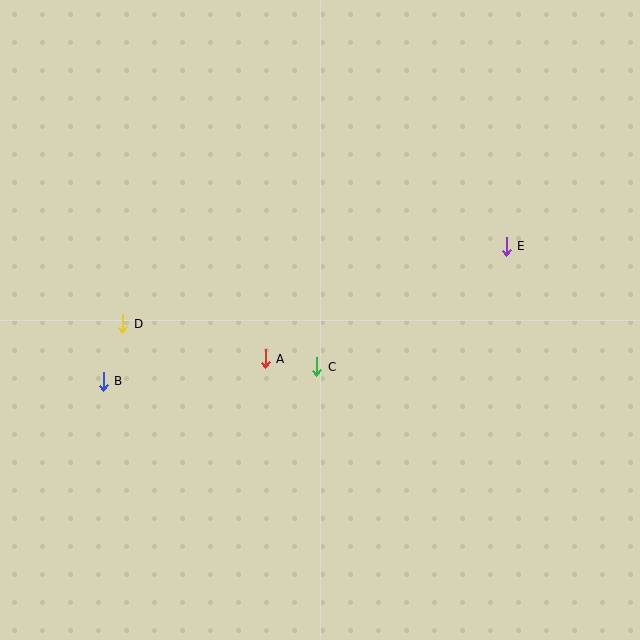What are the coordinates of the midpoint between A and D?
The midpoint between A and D is at (194, 341).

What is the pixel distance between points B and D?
The distance between B and D is 61 pixels.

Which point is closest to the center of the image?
Point C at (317, 367) is closest to the center.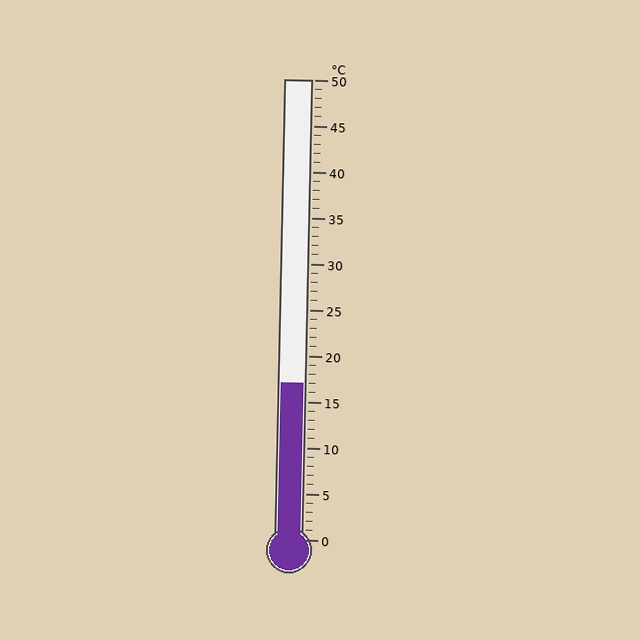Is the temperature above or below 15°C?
The temperature is above 15°C.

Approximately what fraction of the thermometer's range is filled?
The thermometer is filled to approximately 35% of its range.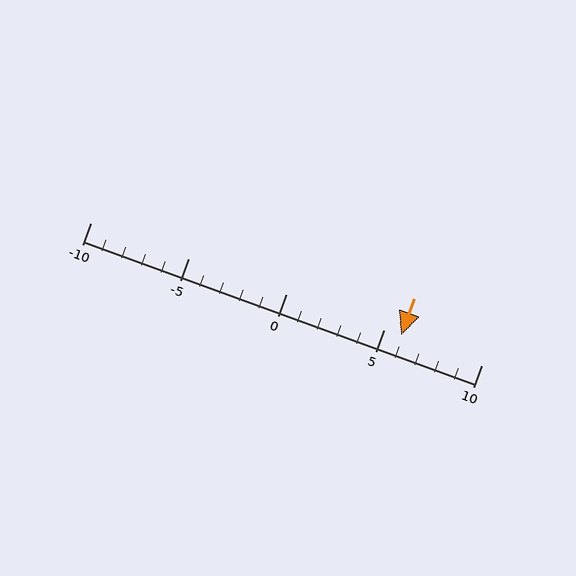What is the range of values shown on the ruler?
The ruler shows values from -10 to 10.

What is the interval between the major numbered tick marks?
The major tick marks are spaced 5 units apart.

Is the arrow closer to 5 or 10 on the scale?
The arrow is closer to 5.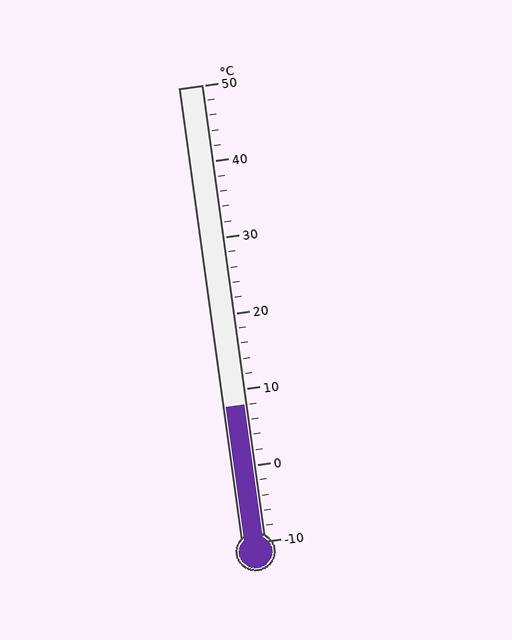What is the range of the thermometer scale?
The thermometer scale ranges from -10°C to 50°C.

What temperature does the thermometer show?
The thermometer shows approximately 8°C.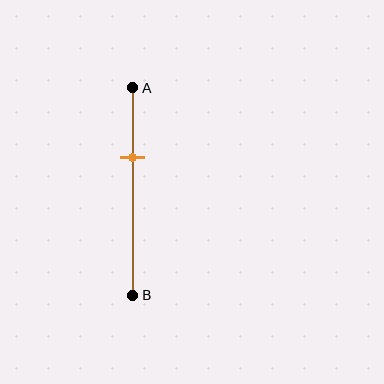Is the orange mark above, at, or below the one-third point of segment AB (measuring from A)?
The orange mark is approximately at the one-third point of segment AB.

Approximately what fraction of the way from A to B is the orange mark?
The orange mark is approximately 35% of the way from A to B.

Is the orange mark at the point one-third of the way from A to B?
Yes, the mark is approximately at the one-third point.